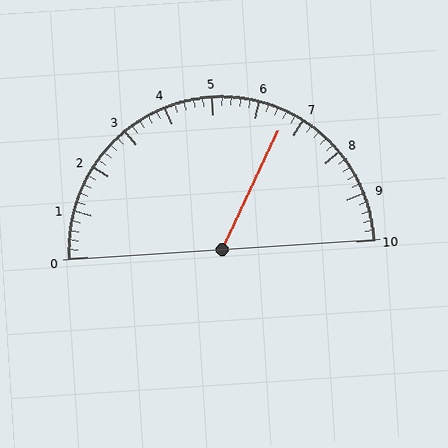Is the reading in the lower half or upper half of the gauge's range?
The reading is in the upper half of the range (0 to 10).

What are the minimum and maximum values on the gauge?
The gauge ranges from 0 to 10.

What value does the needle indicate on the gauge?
The needle indicates approximately 6.6.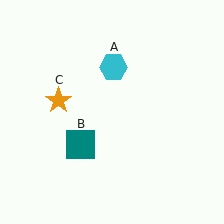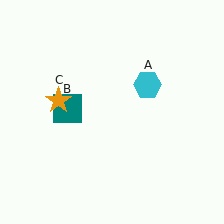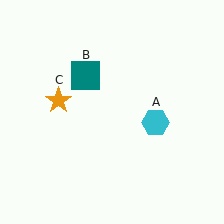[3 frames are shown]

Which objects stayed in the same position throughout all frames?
Orange star (object C) remained stationary.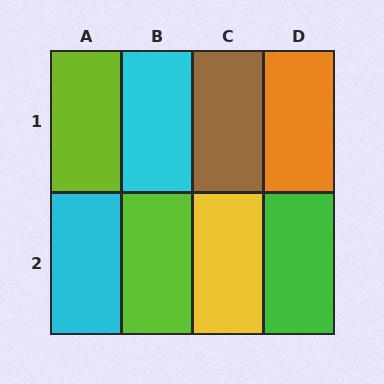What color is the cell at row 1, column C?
Brown.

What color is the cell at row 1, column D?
Orange.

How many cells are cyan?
2 cells are cyan.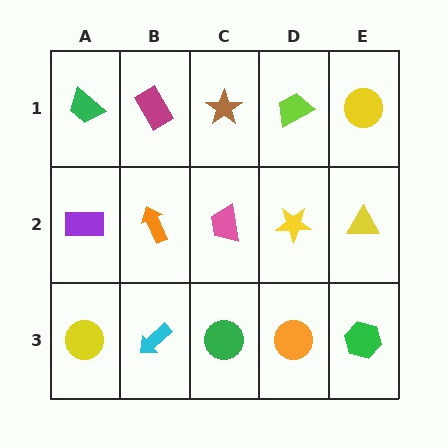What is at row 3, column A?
A yellow circle.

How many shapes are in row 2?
5 shapes.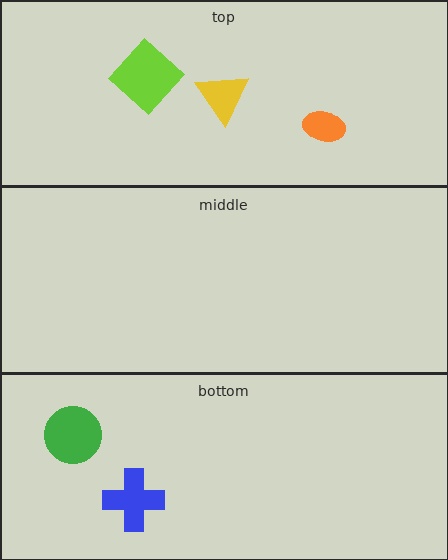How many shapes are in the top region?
3.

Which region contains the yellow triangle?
The top region.